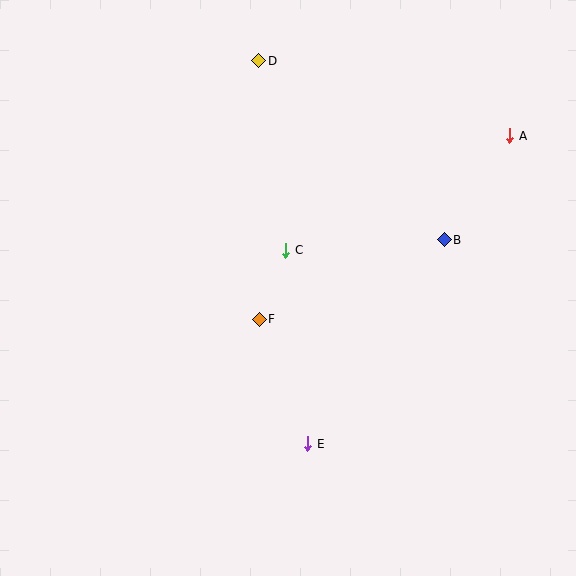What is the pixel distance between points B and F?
The distance between B and F is 201 pixels.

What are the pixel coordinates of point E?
Point E is at (308, 444).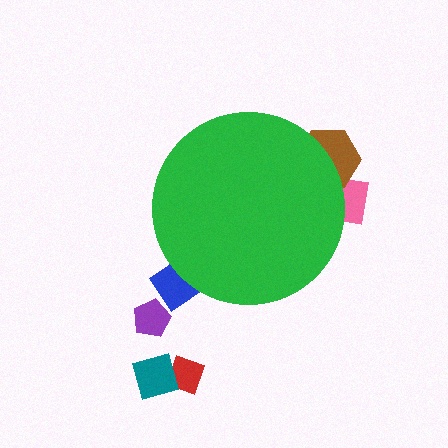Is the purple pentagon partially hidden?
No, the purple pentagon is fully visible.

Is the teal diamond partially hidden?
No, the teal diamond is fully visible.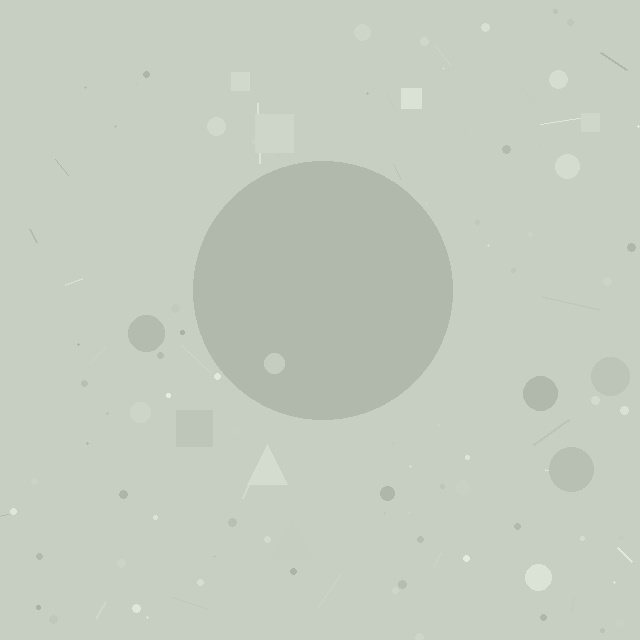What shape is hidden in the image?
A circle is hidden in the image.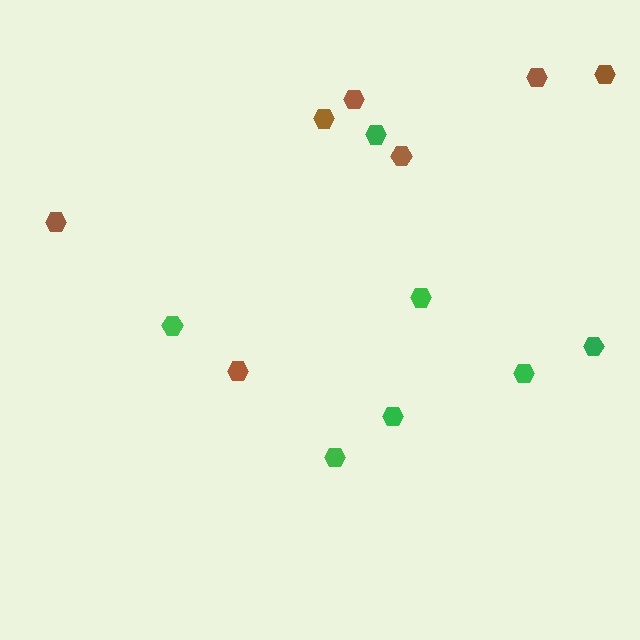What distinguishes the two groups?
There are 2 groups: one group of green hexagons (7) and one group of brown hexagons (7).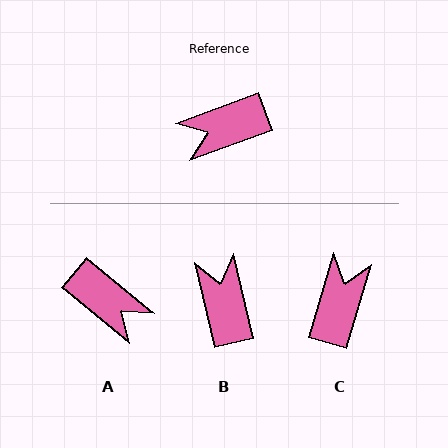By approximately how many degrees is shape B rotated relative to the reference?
Approximately 97 degrees clockwise.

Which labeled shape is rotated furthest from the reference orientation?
C, about 126 degrees away.